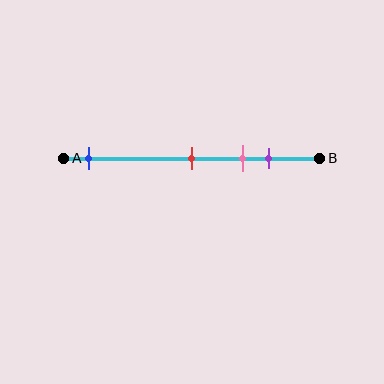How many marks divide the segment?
There are 4 marks dividing the segment.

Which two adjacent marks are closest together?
The pink and purple marks are the closest adjacent pair.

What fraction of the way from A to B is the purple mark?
The purple mark is approximately 80% (0.8) of the way from A to B.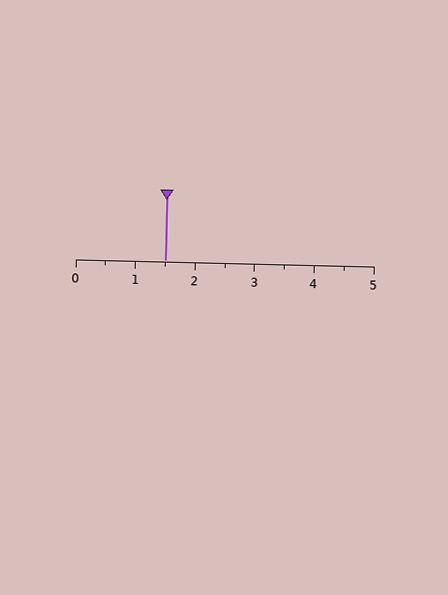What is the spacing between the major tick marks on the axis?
The major ticks are spaced 1 apart.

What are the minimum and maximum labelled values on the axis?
The axis runs from 0 to 5.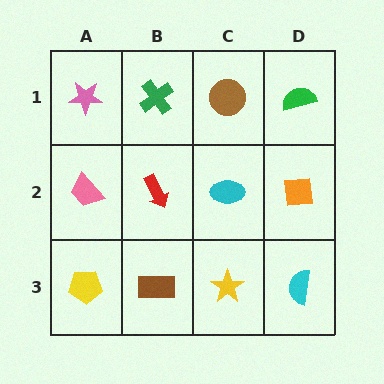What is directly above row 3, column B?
A red arrow.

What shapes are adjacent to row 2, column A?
A pink star (row 1, column A), a yellow pentagon (row 3, column A), a red arrow (row 2, column B).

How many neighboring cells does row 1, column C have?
3.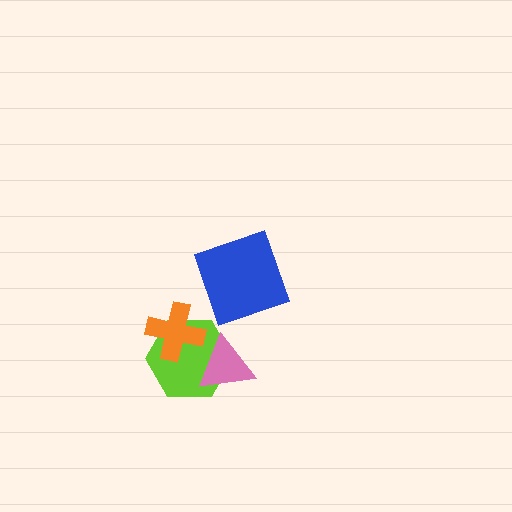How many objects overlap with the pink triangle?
1 object overlaps with the pink triangle.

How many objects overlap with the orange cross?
1 object overlaps with the orange cross.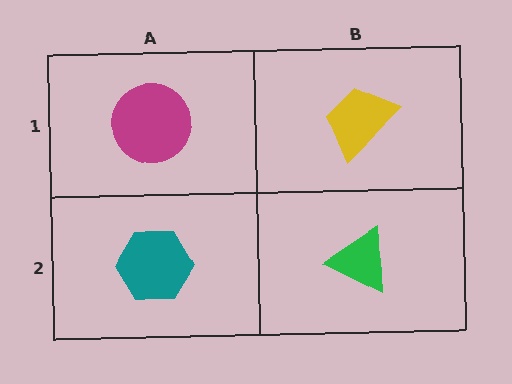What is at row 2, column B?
A green triangle.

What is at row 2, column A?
A teal hexagon.